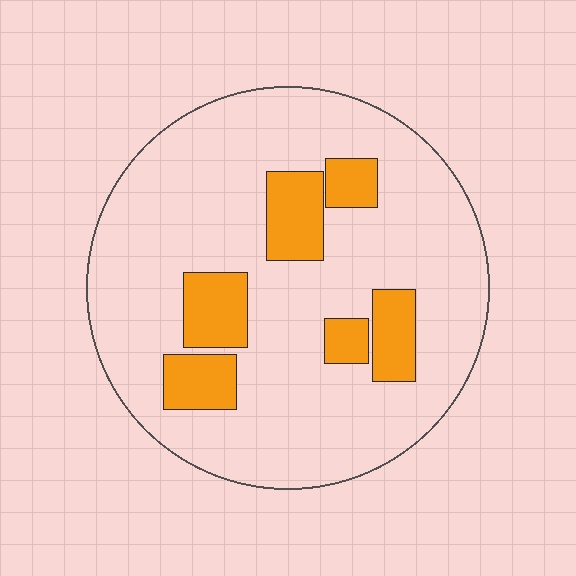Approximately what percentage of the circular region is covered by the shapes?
Approximately 20%.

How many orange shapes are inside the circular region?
6.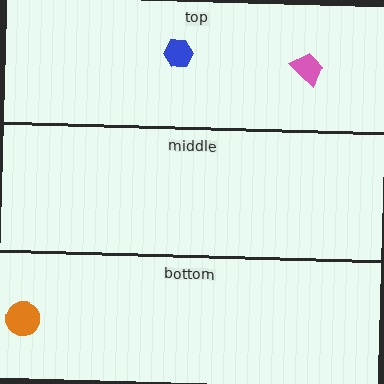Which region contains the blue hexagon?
The top region.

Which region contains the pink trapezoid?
The top region.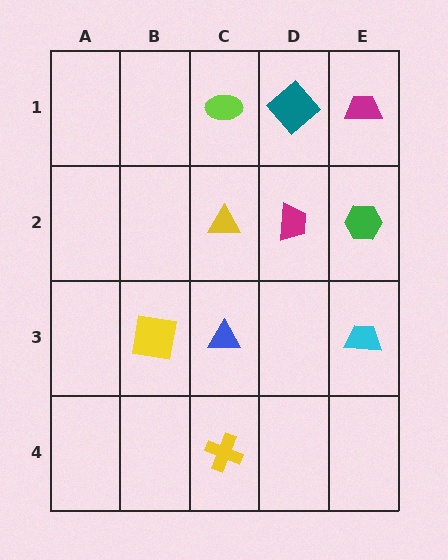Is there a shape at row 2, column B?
No, that cell is empty.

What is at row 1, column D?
A teal diamond.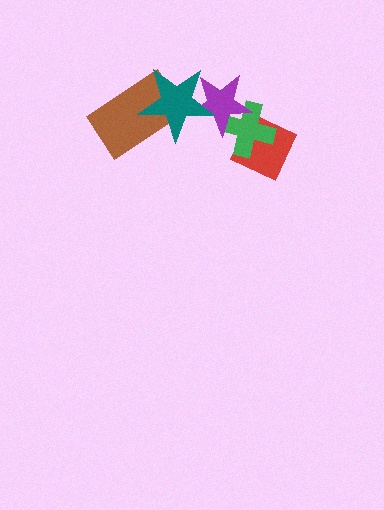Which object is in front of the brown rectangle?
The teal star is in front of the brown rectangle.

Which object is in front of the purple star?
The teal star is in front of the purple star.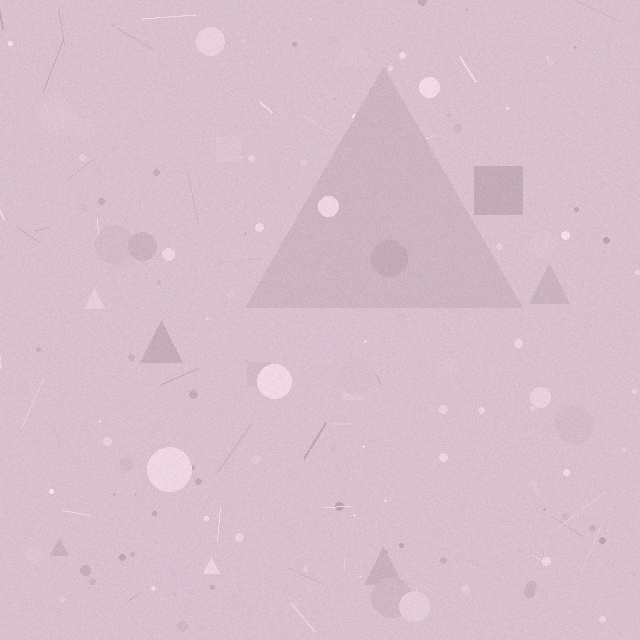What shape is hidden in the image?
A triangle is hidden in the image.